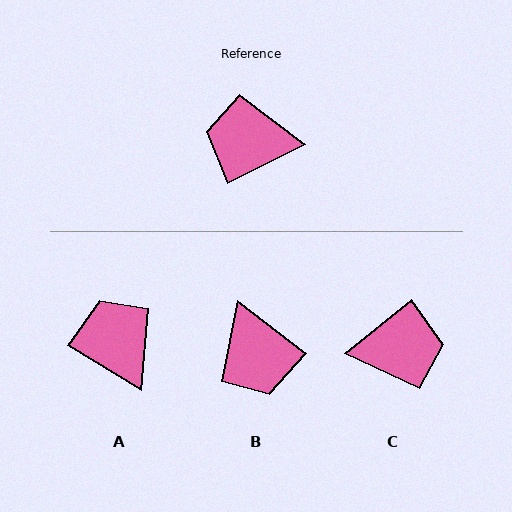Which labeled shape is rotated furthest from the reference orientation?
C, about 168 degrees away.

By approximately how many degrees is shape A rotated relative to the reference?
Approximately 58 degrees clockwise.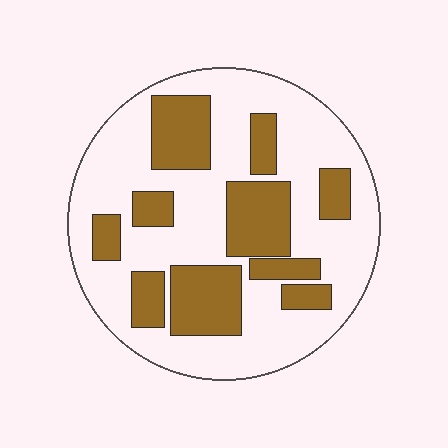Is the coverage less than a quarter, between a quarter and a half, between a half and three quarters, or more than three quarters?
Between a quarter and a half.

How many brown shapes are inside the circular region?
10.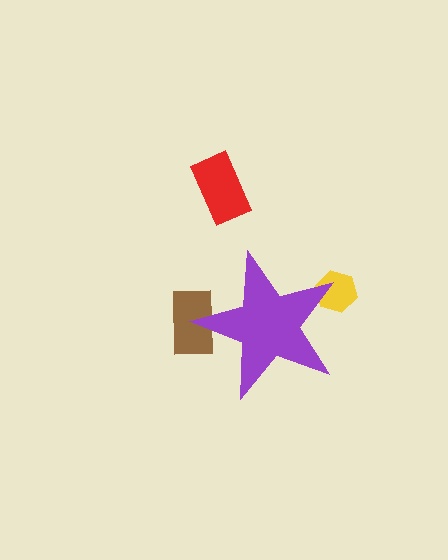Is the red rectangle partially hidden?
No, the red rectangle is fully visible.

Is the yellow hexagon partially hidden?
Yes, the yellow hexagon is partially hidden behind the purple star.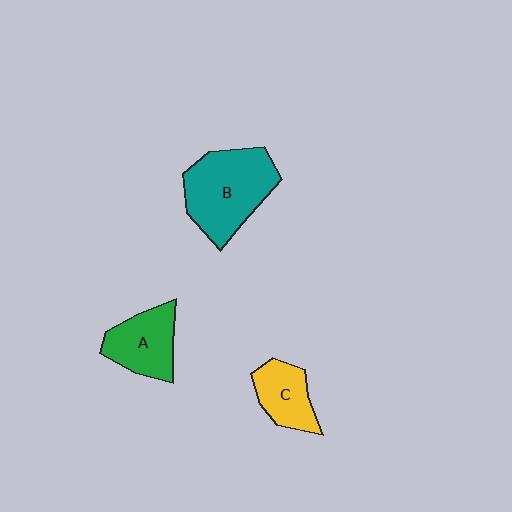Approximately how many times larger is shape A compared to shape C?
Approximately 1.2 times.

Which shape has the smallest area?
Shape C (yellow).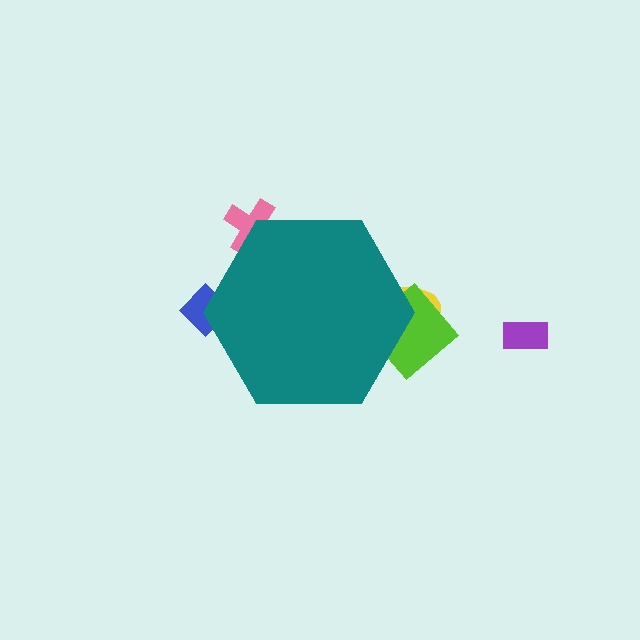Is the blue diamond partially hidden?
Yes, the blue diamond is partially hidden behind the teal hexagon.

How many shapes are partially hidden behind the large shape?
4 shapes are partially hidden.